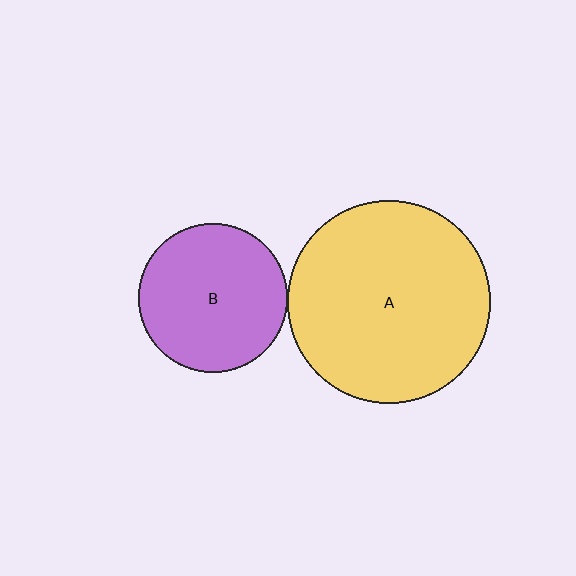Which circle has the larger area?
Circle A (yellow).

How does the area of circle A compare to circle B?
Approximately 1.9 times.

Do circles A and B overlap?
Yes.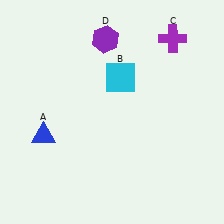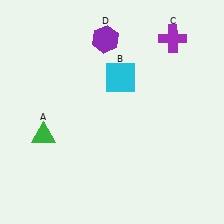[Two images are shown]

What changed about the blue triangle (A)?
In Image 1, A is blue. In Image 2, it changed to green.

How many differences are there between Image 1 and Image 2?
There is 1 difference between the two images.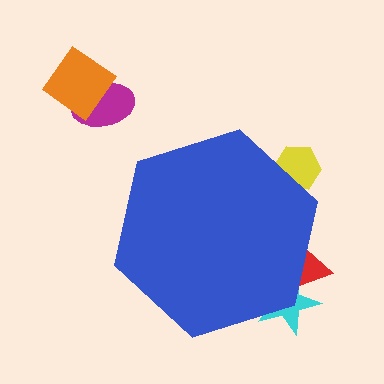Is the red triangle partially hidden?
Yes, the red triangle is partially hidden behind the blue hexagon.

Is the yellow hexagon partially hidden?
Yes, the yellow hexagon is partially hidden behind the blue hexagon.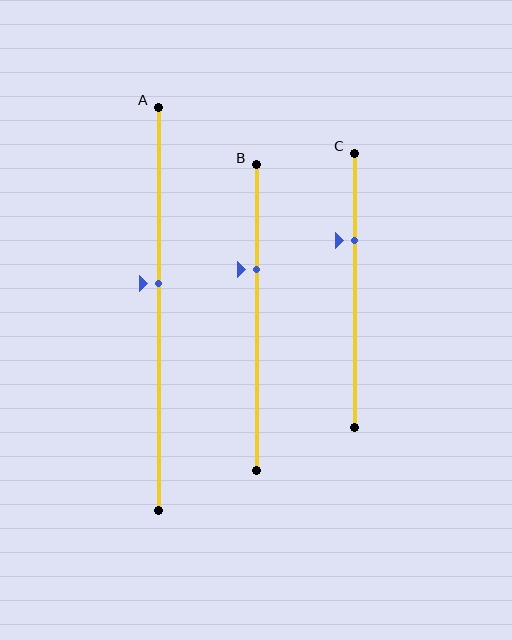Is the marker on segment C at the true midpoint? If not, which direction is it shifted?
No, the marker on segment C is shifted upward by about 18% of the segment length.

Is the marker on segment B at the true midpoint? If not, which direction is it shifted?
No, the marker on segment B is shifted upward by about 16% of the segment length.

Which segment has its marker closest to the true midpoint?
Segment A has its marker closest to the true midpoint.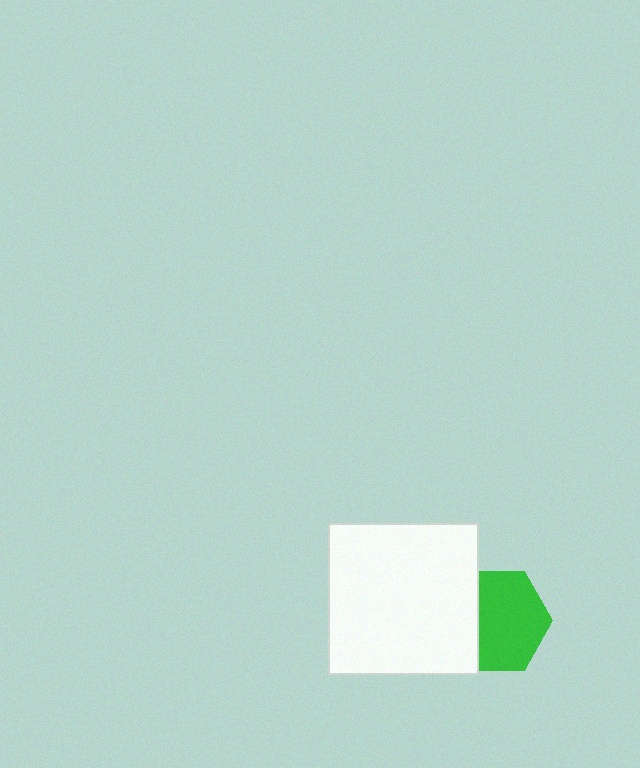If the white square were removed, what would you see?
You would see the complete green hexagon.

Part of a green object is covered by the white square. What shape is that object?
It is a hexagon.